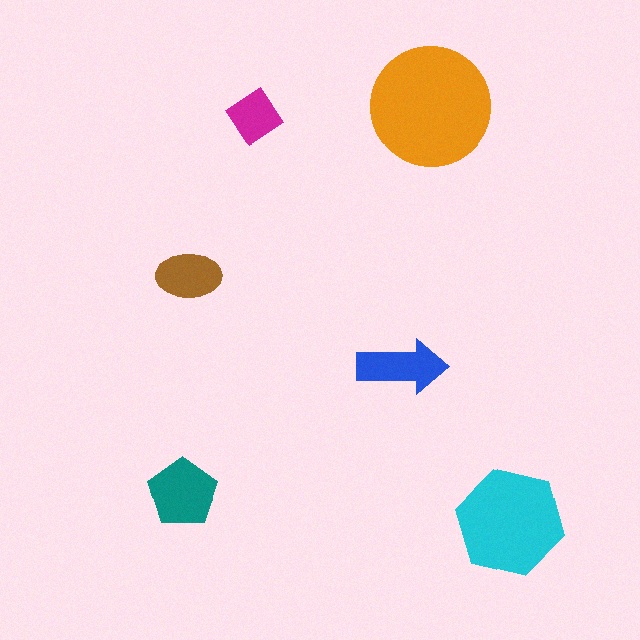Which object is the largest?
The orange circle.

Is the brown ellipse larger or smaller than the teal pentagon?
Smaller.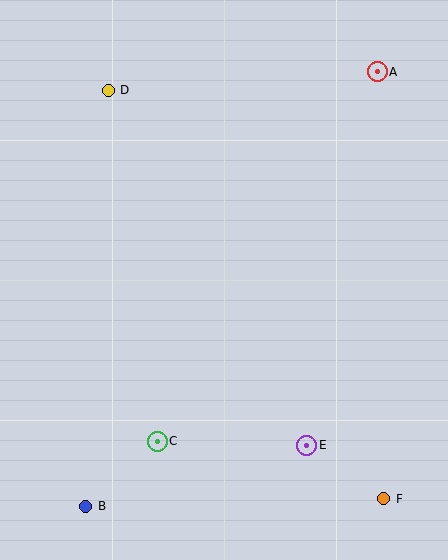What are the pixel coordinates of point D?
Point D is at (108, 90).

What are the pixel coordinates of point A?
Point A is at (377, 72).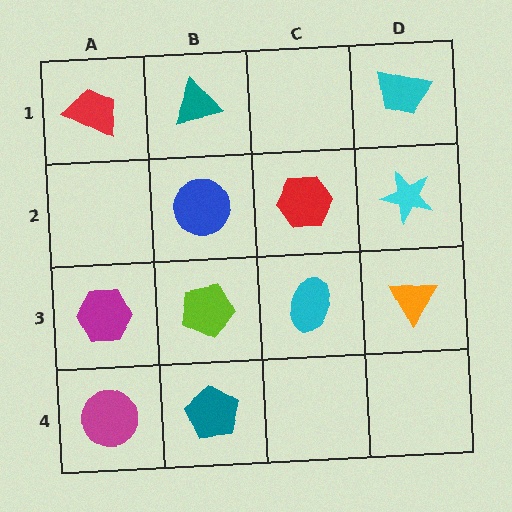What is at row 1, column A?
A red trapezoid.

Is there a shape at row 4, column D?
No, that cell is empty.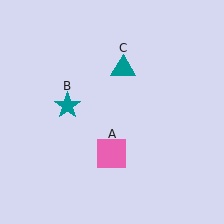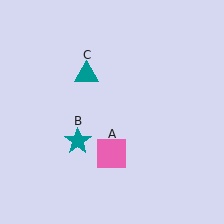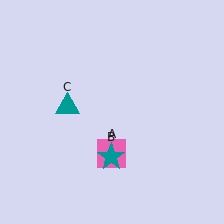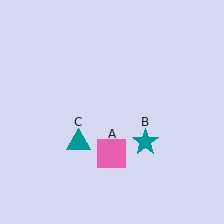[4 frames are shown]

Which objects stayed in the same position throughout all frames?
Pink square (object A) remained stationary.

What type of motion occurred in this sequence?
The teal star (object B), teal triangle (object C) rotated counterclockwise around the center of the scene.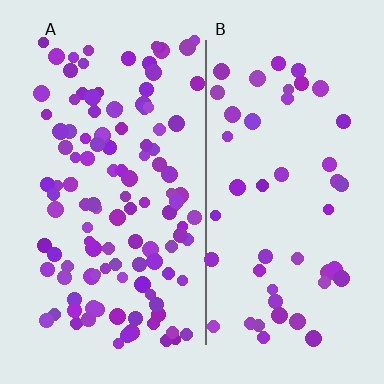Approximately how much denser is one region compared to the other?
Approximately 2.5× — region A over region B.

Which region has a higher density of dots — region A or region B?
A (the left).